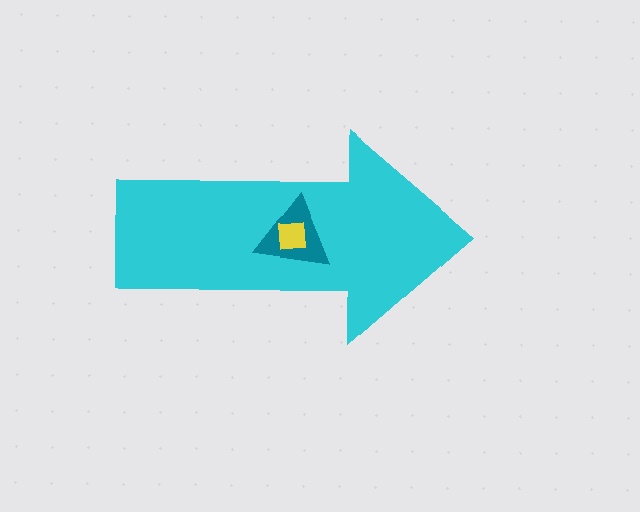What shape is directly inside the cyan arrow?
The teal triangle.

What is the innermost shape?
The yellow square.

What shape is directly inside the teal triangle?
The yellow square.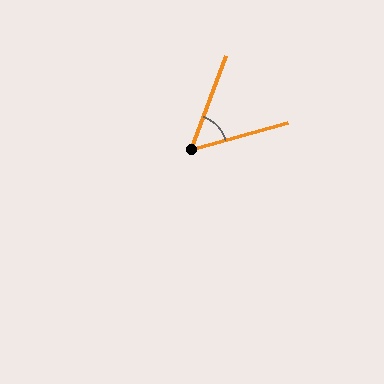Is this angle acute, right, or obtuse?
It is acute.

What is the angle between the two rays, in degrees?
Approximately 54 degrees.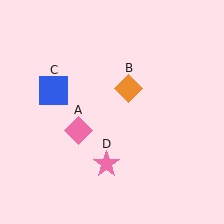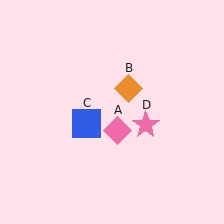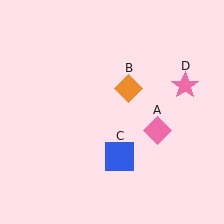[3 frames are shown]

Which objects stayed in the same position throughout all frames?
Orange diamond (object B) remained stationary.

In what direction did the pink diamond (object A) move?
The pink diamond (object A) moved right.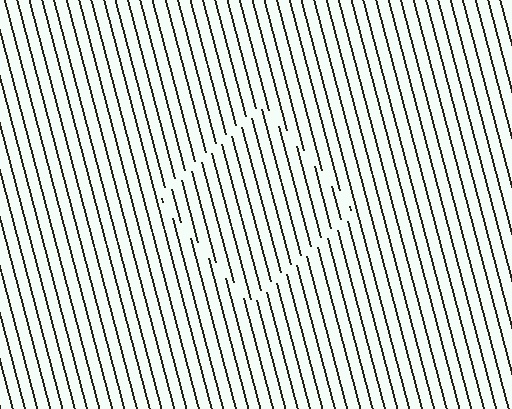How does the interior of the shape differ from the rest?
The interior of the shape contains the same grating, shifted by half a period — the contour is defined by the phase discontinuity where line-ends from the inner and outer gratings abut.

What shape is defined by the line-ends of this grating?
An illusory square. The interior of the shape contains the same grating, shifted by half a period — the contour is defined by the phase discontinuity where line-ends from the inner and outer gratings abut.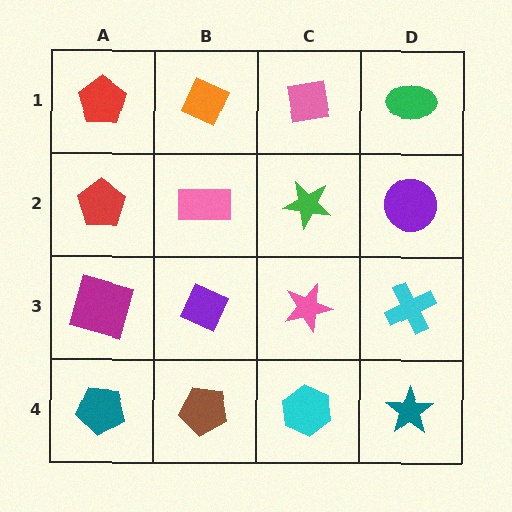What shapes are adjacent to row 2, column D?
A green ellipse (row 1, column D), a cyan cross (row 3, column D), a green star (row 2, column C).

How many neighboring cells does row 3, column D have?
3.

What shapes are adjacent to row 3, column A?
A red pentagon (row 2, column A), a teal pentagon (row 4, column A), a purple diamond (row 3, column B).